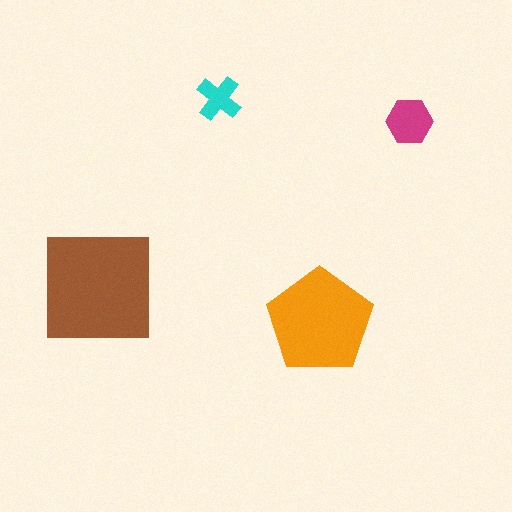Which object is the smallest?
The cyan cross.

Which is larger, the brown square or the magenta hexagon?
The brown square.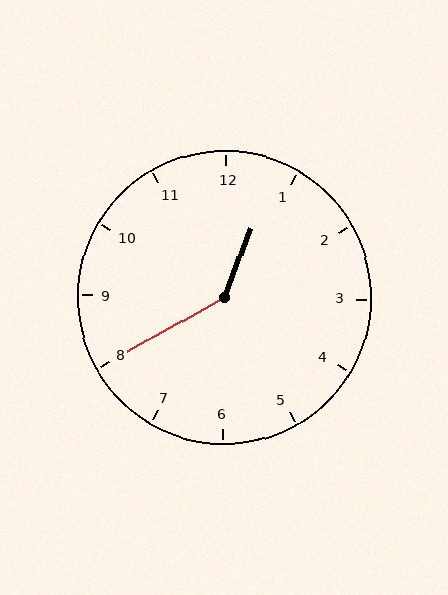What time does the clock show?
12:40.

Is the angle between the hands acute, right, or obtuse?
It is obtuse.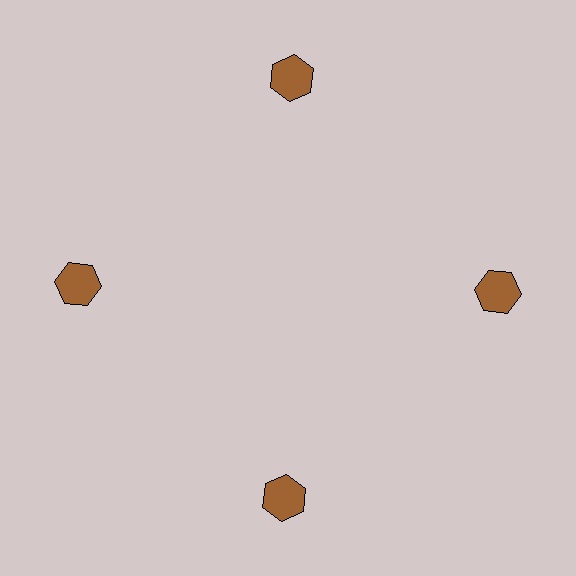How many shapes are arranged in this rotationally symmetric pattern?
There are 4 shapes, arranged in 4 groups of 1.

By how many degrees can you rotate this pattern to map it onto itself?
The pattern maps onto itself every 90 degrees of rotation.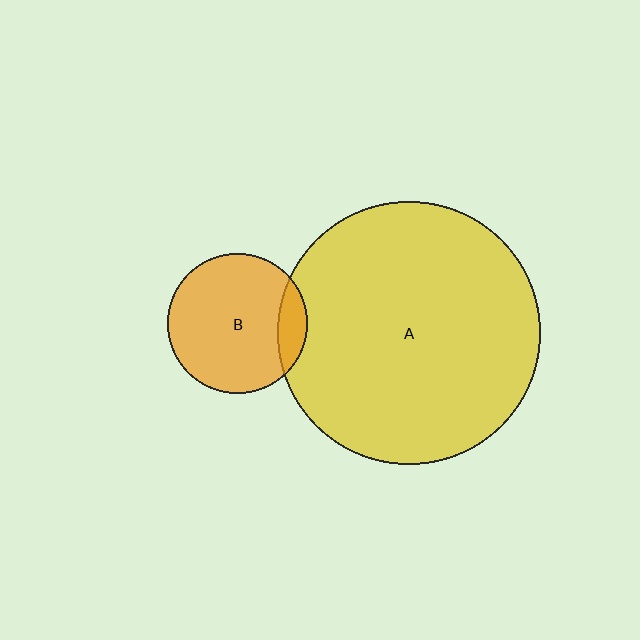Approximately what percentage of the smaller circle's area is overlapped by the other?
Approximately 15%.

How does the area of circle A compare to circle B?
Approximately 3.5 times.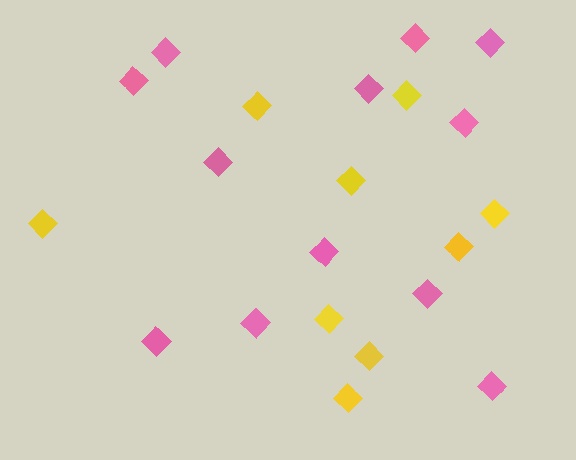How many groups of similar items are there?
There are 2 groups: one group of pink diamonds (12) and one group of yellow diamonds (9).